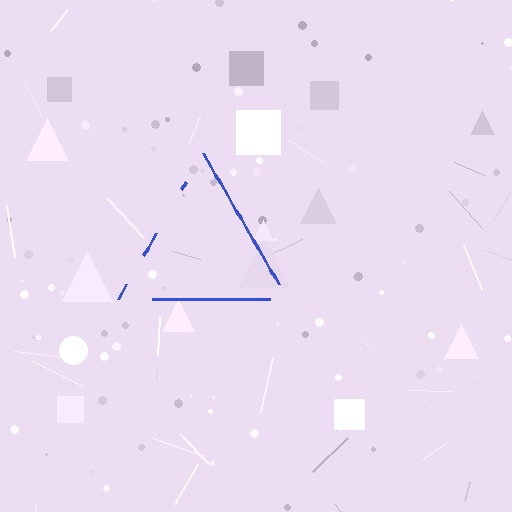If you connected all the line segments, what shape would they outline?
They would outline a triangle.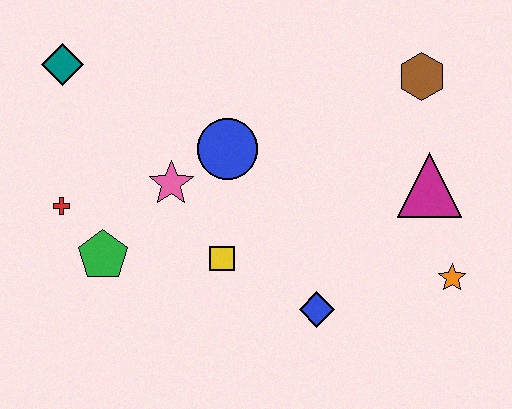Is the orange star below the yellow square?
Yes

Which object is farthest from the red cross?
The orange star is farthest from the red cross.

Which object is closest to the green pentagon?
The red cross is closest to the green pentagon.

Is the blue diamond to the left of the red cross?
No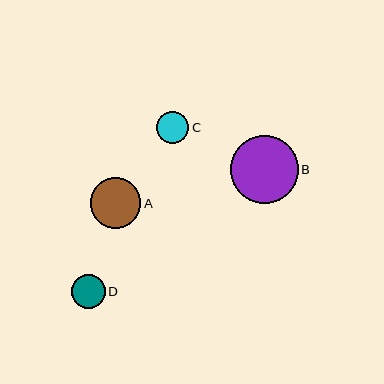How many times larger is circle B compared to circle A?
Circle B is approximately 1.3 times the size of circle A.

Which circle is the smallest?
Circle C is the smallest with a size of approximately 32 pixels.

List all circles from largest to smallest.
From largest to smallest: B, A, D, C.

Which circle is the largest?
Circle B is the largest with a size of approximately 68 pixels.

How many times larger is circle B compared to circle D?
Circle B is approximately 2.0 times the size of circle D.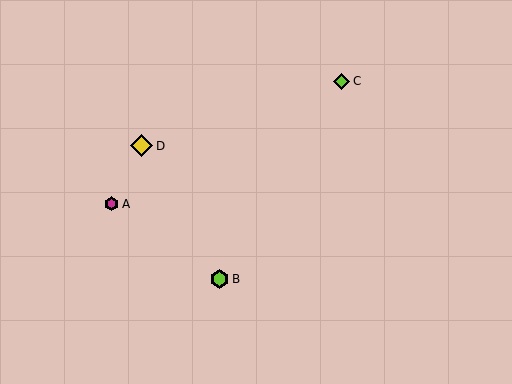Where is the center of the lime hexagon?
The center of the lime hexagon is at (220, 279).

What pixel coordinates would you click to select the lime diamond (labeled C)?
Click at (341, 81) to select the lime diamond C.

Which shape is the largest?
The yellow diamond (labeled D) is the largest.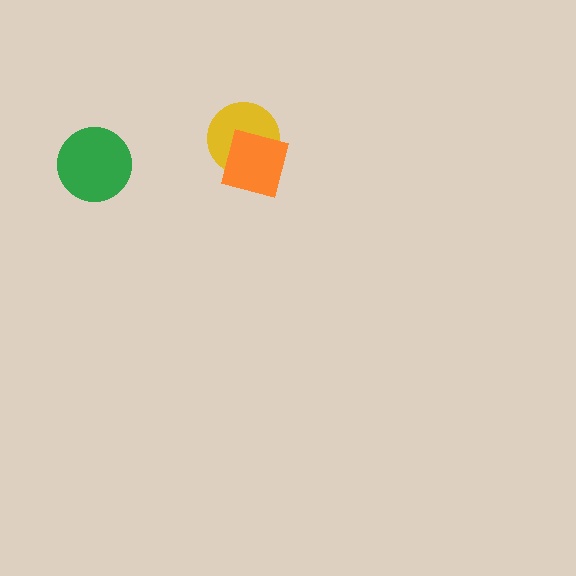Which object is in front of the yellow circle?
The orange square is in front of the yellow circle.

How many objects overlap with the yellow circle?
1 object overlaps with the yellow circle.